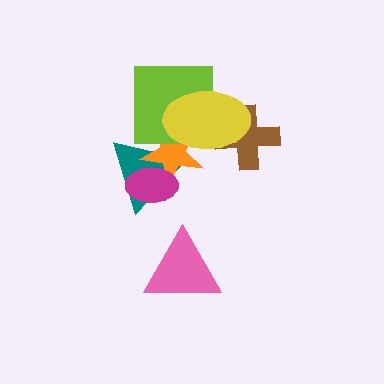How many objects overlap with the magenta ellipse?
2 objects overlap with the magenta ellipse.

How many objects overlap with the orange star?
4 objects overlap with the orange star.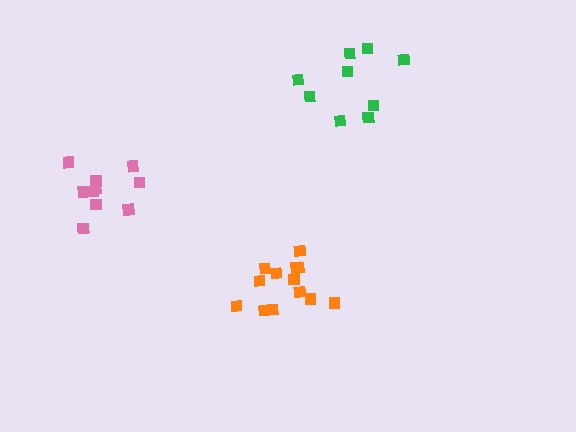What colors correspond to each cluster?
The clusters are colored: orange, pink, green.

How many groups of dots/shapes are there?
There are 3 groups.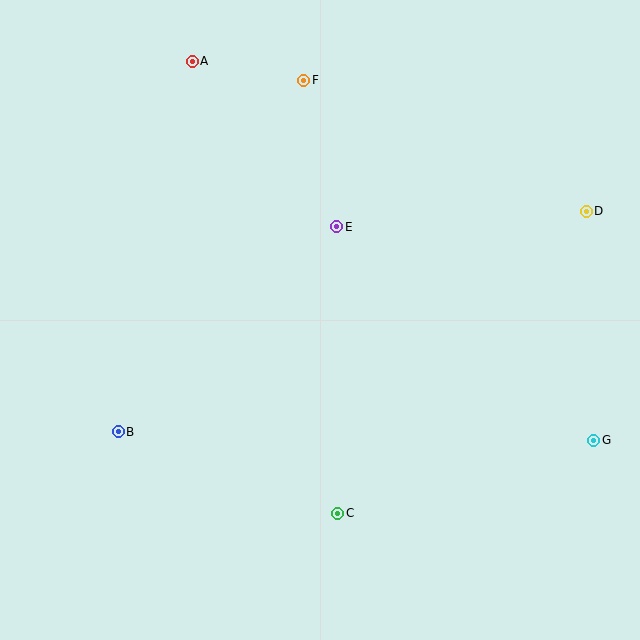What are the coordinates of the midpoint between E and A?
The midpoint between E and A is at (265, 144).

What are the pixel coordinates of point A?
Point A is at (192, 61).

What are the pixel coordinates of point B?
Point B is at (118, 432).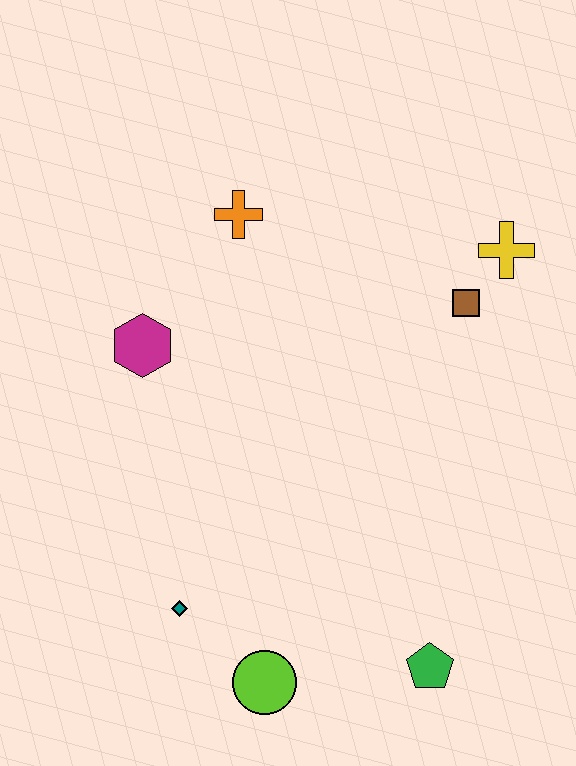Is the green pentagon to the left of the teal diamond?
No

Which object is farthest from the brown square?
The lime circle is farthest from the brown square.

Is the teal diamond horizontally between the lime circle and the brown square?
No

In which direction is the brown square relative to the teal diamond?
The brown square is above the teal diamond.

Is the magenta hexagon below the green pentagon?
No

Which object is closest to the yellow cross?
The brown square is closest to the yellow cross.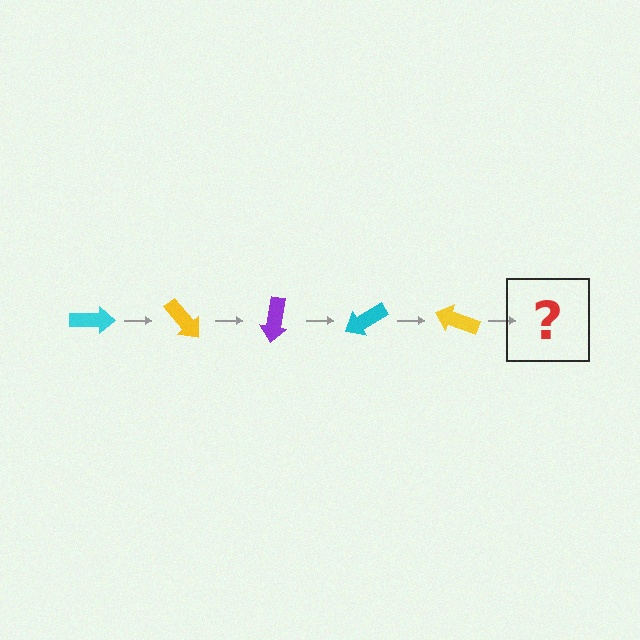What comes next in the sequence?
The next element should be a purple arrow, rotated 250 degrees from the start.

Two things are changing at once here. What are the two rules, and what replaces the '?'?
The two rules are that it rotates 50 degrees each step and the color cycles through cyan, yellow, and purple. The '?' should be a purple arrow, rotated 250 degrees from the start.